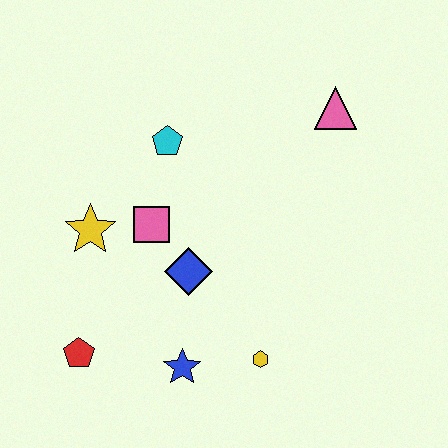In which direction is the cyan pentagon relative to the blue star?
The cyan pentagon is above the blue star.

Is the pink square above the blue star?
Yes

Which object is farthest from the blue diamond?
The pink triangle is farthest from the blue diamond.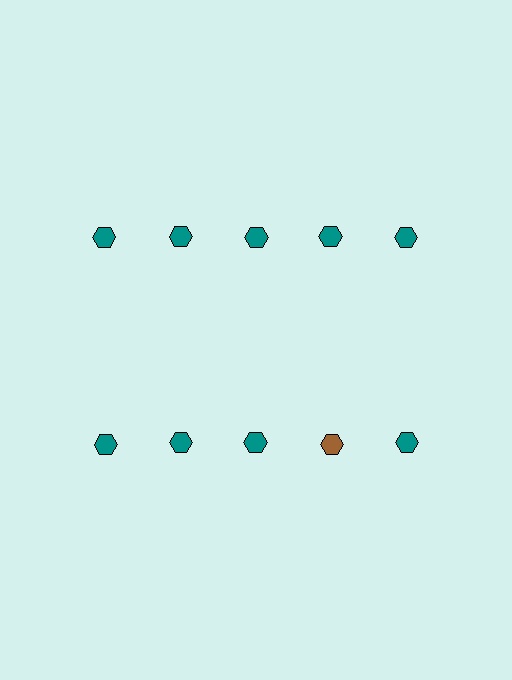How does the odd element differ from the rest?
It has a different color: brown instead of teal.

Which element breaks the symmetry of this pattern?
The brown hexagon in the second row, second from right column breaks the symmetry. All other shapes are teal hexagons.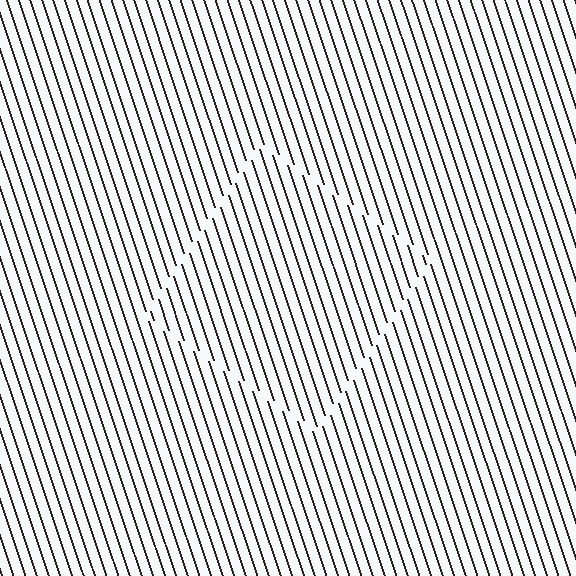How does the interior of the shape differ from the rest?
The interior of the shape contains the same grating, shifted by half a period — the contour is defined by the phase discontinuity where line-ends from the inner and outer gratings abut.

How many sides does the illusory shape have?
4 sides — the line-ends trace a square.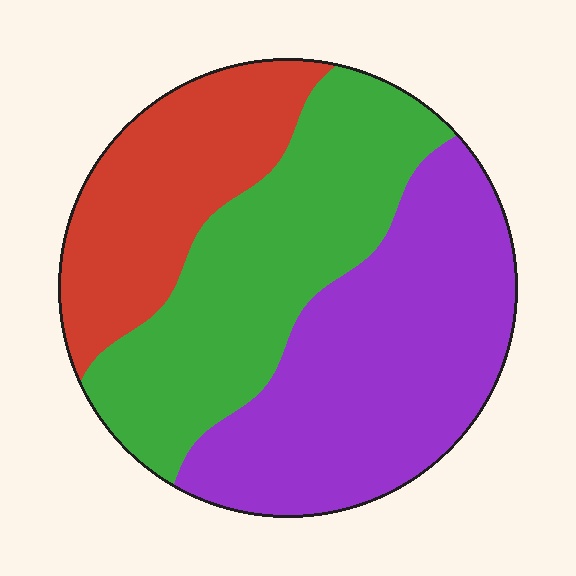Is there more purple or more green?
Purple.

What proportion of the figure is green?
Green takes up about one third (1/3) of the figure.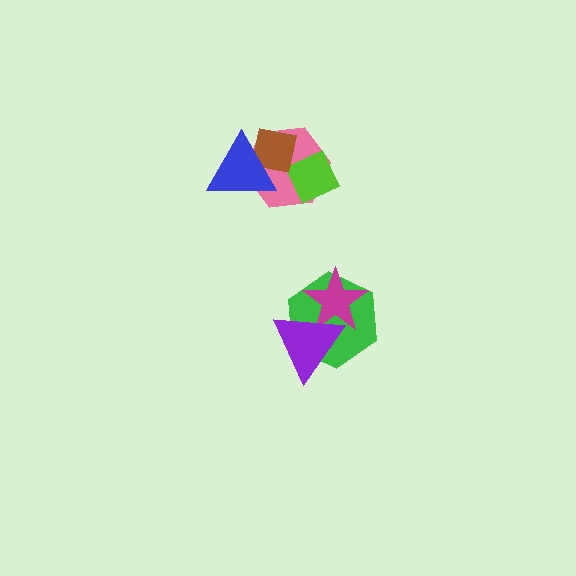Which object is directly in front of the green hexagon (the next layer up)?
The magenta star is directly in front of the green hexagon.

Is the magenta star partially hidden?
Yes, it is partially covered by another shape.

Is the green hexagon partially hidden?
Yes, it is partially covered by another shape.